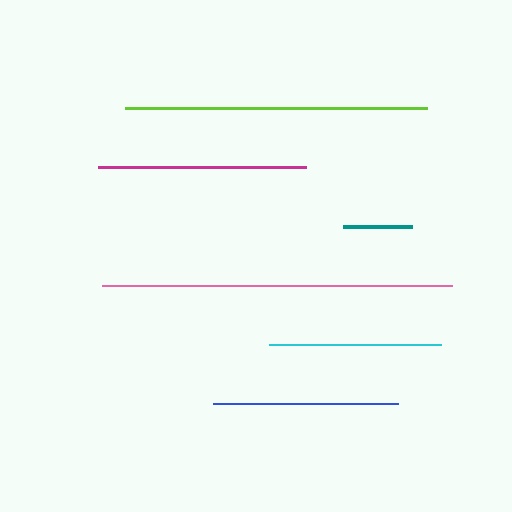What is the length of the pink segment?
The pink segment is approximately 350 pixels long.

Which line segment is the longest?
The pink line is the longest at approximately 350 pixels.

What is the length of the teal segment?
The teal segment is approximately 69 pixels long.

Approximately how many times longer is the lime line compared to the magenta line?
The lime line is approximately 1.5 times the length of the magenta line.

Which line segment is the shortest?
The teal line is the shortest at approximately 69 pixels.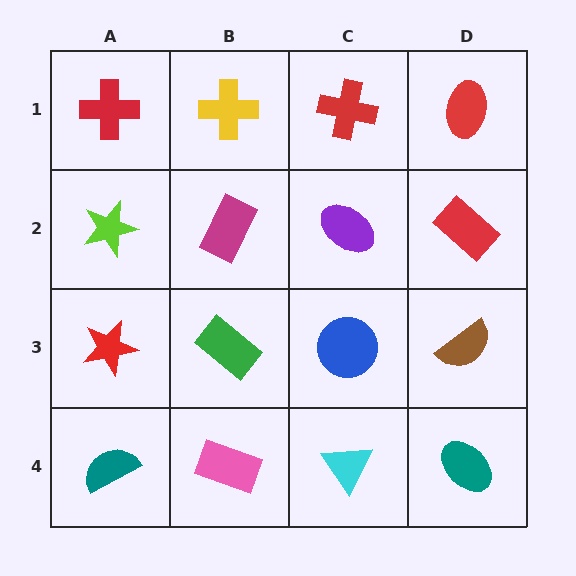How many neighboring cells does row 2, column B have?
4.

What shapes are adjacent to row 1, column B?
A magenta rectangle (row 2, column B), a red cross (row 1, column A), a red cross (row 1, column C).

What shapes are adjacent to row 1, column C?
A purple ellipse (row 2, column C), a yellow cross (row 1, column B), a red ellipse (row 1, column D).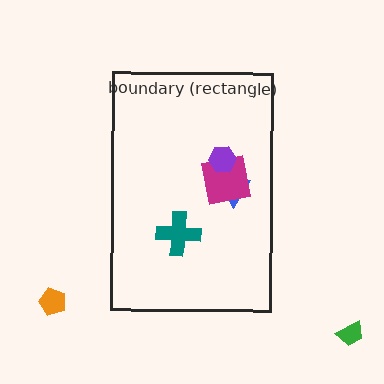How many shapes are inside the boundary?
4 inside, 2 outside.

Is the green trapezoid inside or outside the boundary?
Outside.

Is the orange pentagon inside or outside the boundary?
Outside.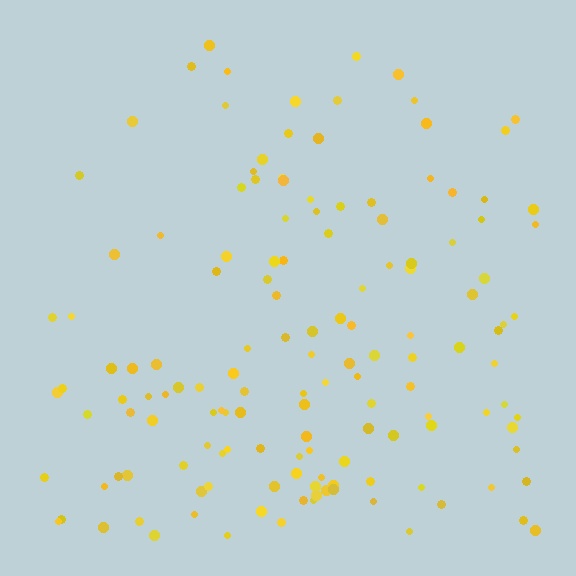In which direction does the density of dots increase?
From top to bottom, with the bottom side densest.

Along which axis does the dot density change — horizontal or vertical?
Vertical.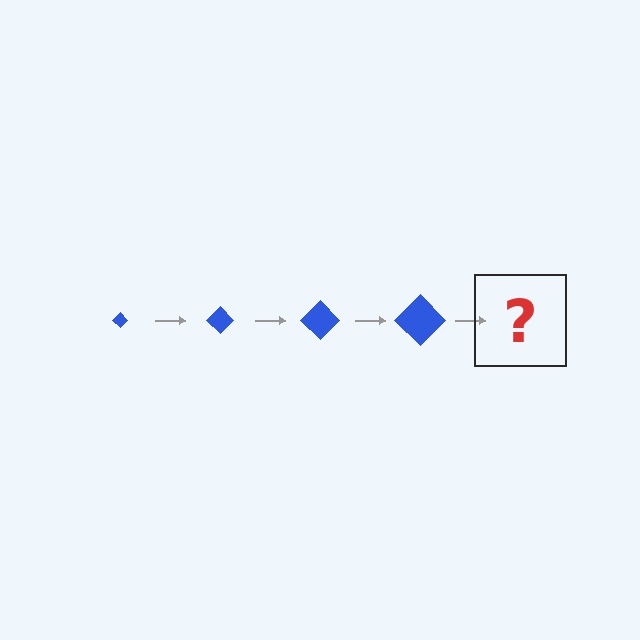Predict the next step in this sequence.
The next step is a blue diamond, larger than the previous one.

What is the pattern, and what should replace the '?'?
The pattern is that the diamond gets progressively larger each step. The '?' should be a blue diamond, larger than the previous one.